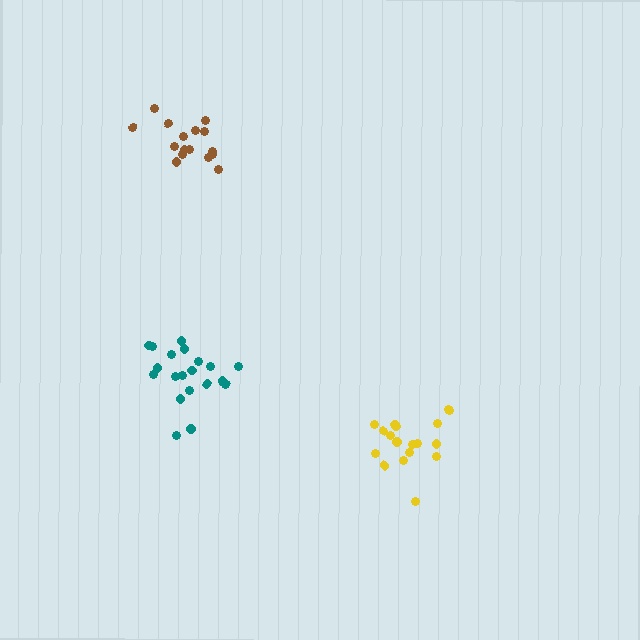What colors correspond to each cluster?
The clusters are colored: yellow, teal, brown.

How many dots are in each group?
Group 1: 18 dots, Group 2: 20 dots, Group 3: 16 dots (54 total).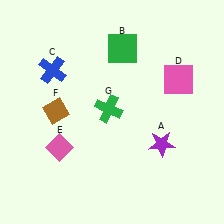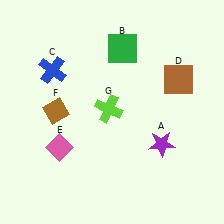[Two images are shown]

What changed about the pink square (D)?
In Image 1, D is pink. In Image 2, it changed to brown.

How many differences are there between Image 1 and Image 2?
There are 2 differences between the two images.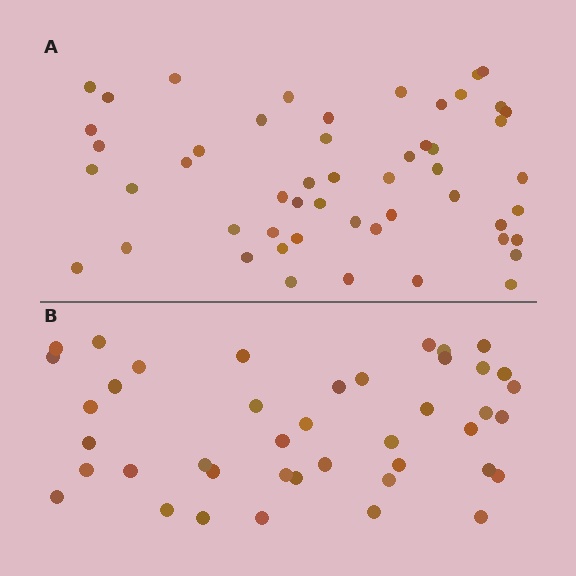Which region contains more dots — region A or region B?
Region A (the top region) has more dots.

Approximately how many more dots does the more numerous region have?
Region A has roughly 10 or so more dots than region B.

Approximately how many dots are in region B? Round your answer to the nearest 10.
About 40 dots. (The exact count is 42, which rounds to 40.)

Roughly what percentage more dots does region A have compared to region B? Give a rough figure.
About 25% more.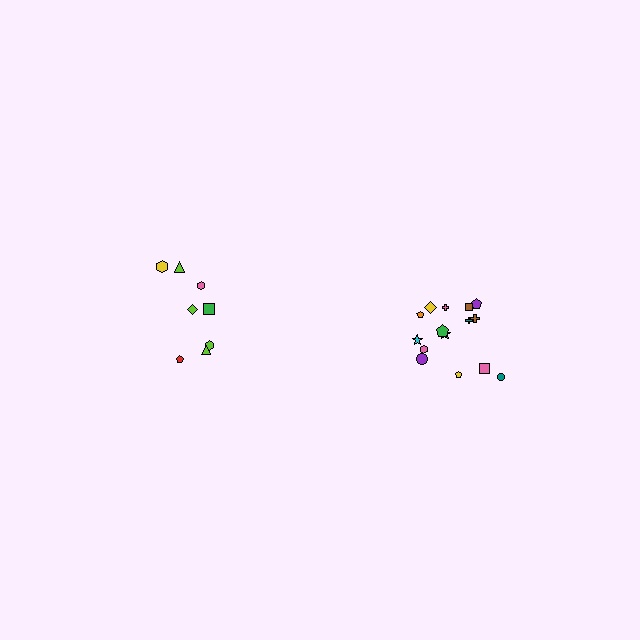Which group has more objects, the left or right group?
The right group.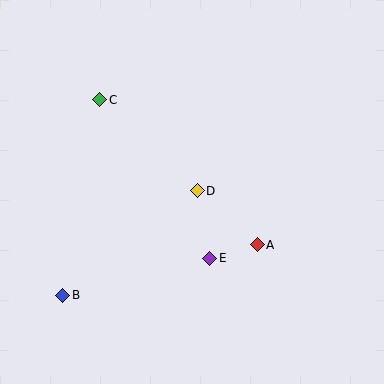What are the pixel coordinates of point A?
Point A is at (257, 245).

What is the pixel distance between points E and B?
The distance between E and B is 152 pixels.